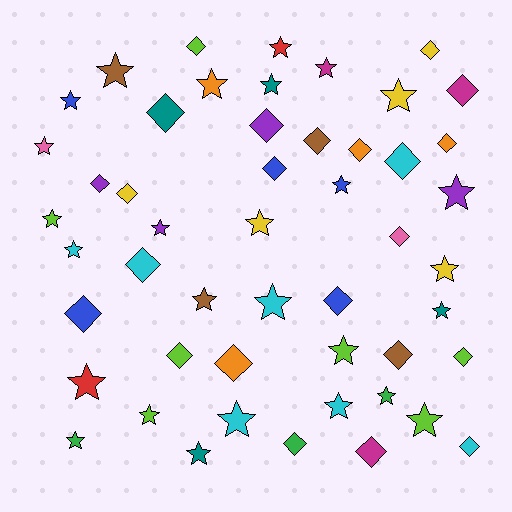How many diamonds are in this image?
There are 23 diamonds.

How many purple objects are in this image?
There are 4 purple objects.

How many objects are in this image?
There are 50 objects.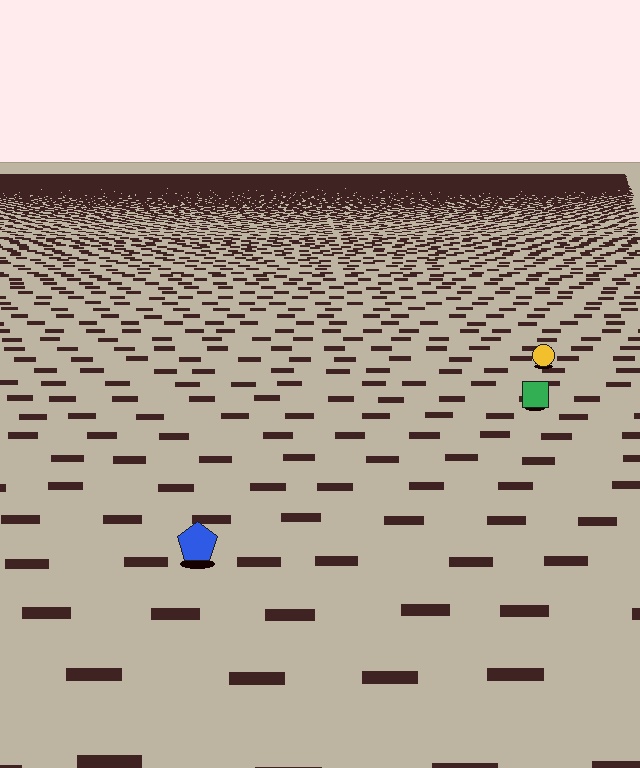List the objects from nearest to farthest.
From nearest to farthest: the blue pentagon, the green square, the yellow circle.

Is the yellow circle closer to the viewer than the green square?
No. The green square is closer — you can tell from the texture gradient: the ground texture is coarser near it.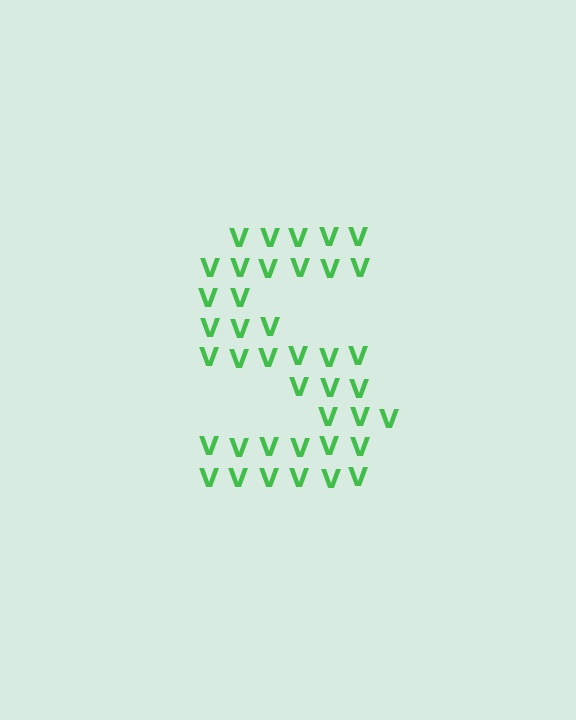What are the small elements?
The small elements are letter V's.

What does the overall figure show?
The overall figure shows the letter S.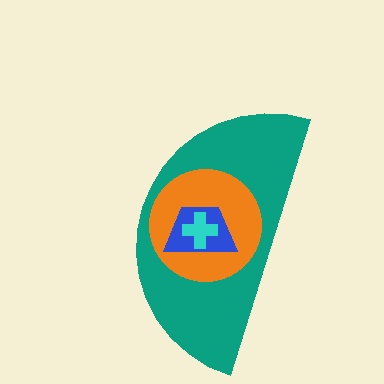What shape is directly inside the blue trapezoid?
The cyan cross.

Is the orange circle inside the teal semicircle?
Yes.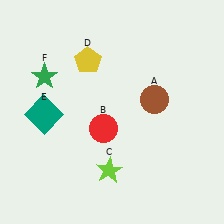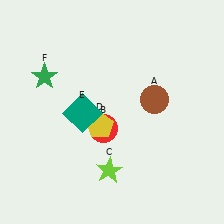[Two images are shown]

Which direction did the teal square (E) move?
The teal square (E) moved right.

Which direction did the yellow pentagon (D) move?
The yellow pentagon (D) moved down.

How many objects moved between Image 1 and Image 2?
2 objects moved between the two images.